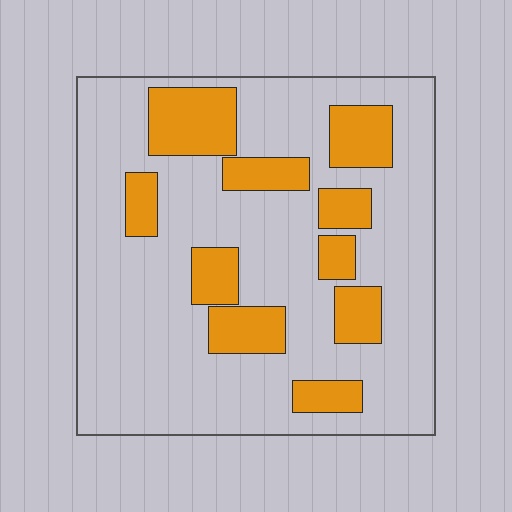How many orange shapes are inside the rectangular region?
10.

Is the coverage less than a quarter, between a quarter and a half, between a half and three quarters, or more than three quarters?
Less than a quarter.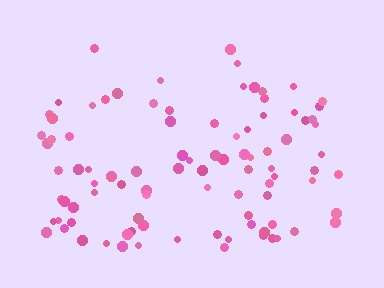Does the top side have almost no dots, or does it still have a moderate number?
Still a moderate number, just noticeably fewer than the bottom.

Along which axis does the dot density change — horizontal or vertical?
Vertical.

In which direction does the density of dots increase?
From top to bottom, with the bottom side densest.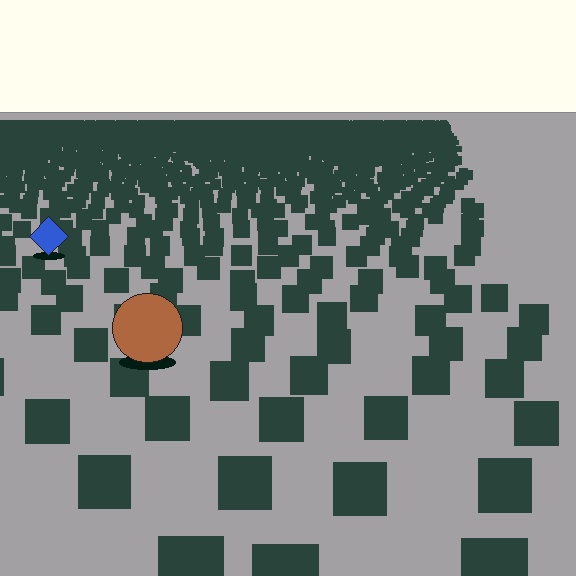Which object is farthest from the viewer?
The blue diamond is farthest from the viewer. It appears smaller and the ground texture around it is denser.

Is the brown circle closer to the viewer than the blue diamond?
Yes. The brown circle is closer — you can tell from the texture gradient: the ground texture is coarser near it.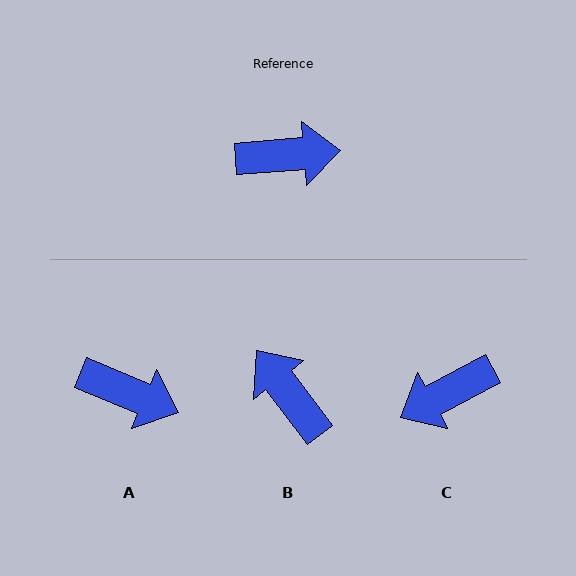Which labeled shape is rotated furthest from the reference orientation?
C, about 157 degrees away.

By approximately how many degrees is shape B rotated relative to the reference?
Approximately 123 degrees counter-clockwise.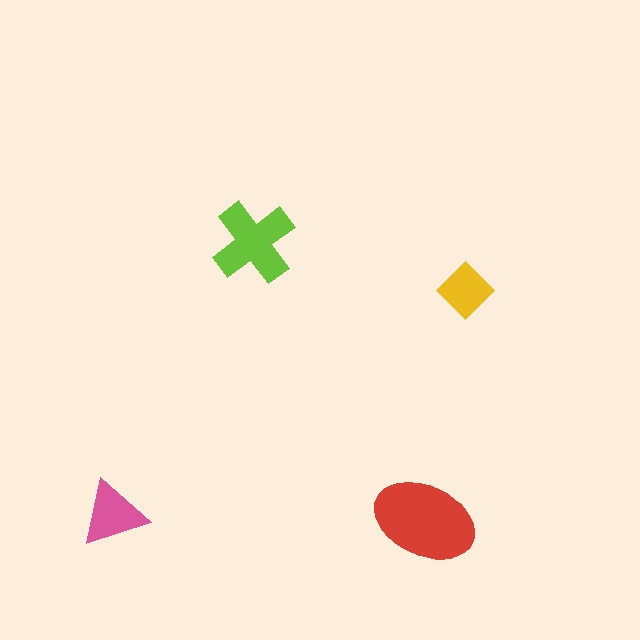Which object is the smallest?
The yellow diamond.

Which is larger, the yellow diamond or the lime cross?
The lime cross.